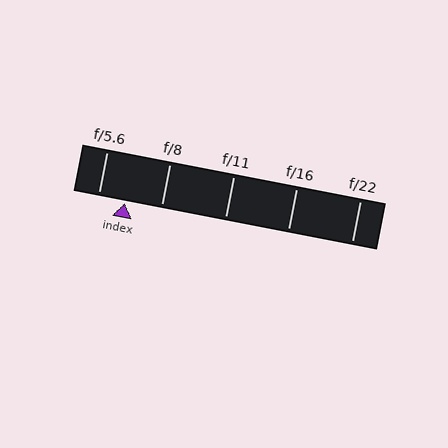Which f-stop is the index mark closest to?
The index mark is closest to f/5.6.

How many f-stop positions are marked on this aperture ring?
There are 5 f-stop positions marked.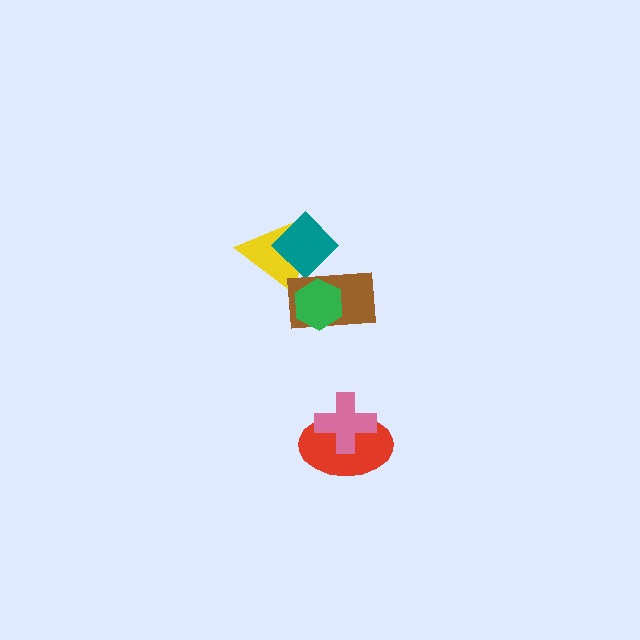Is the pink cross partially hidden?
No, no other shape covers it.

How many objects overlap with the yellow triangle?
2 objects overlap with the yellow triangle.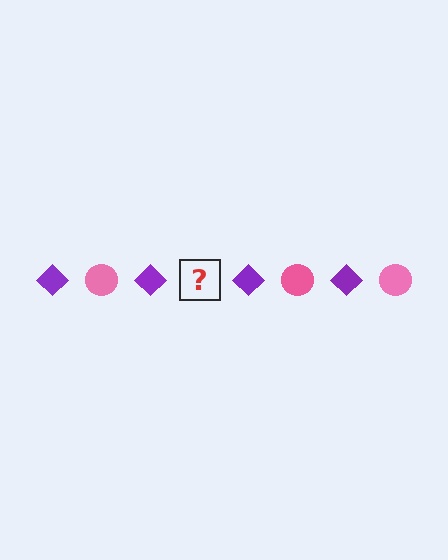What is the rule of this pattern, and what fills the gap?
The rule is that the pattern alternates between purple diamond and pink circle. The gap should be filled with a pink circle.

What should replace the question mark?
The question mark should be replaced with a pink circle.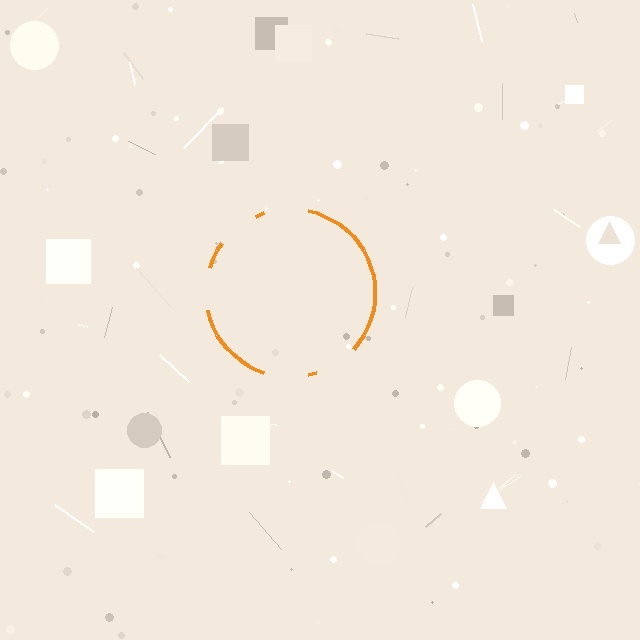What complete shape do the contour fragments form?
The contour fragments form a circle.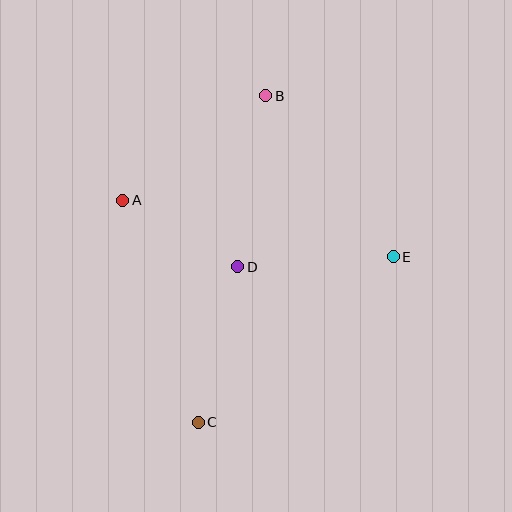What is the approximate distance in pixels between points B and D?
The distance between B and D is approximately 173 pixels.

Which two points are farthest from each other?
Points B and C are farthest from each other.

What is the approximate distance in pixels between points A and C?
The distance between A and C is approximately 234 pixels.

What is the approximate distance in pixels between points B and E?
The distance between B and E is approximately 205 pixels.